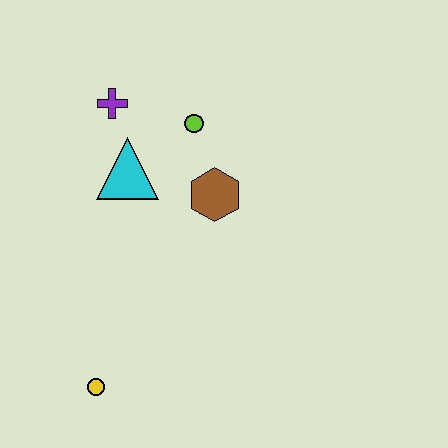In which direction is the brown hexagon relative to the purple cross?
The brown hexagon is to the right of the purple cross.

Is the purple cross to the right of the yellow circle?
Yes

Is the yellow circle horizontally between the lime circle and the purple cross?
No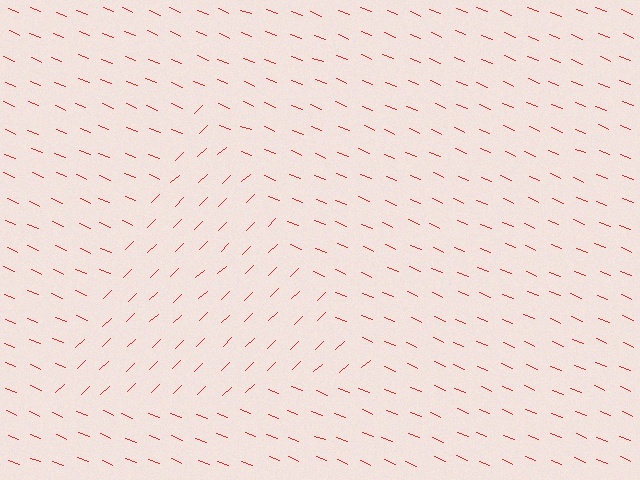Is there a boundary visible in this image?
Yes, there is a texture boundary formed by a change in line orientation.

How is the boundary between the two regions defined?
The boundary is defined purely by a change in line orientation (approximately 66 degrees difference). All lines are the same color and thickness.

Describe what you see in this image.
The image is filled with small red line segments. A triangle region in the image has lines oriented differently from the surrounding lines, creating a visible texture boundary.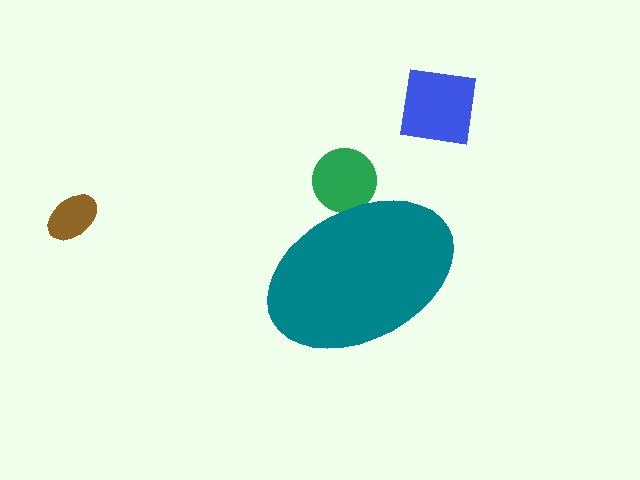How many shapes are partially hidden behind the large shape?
1 shape is partially hidden.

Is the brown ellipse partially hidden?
No, the brown ellipse is fully visible.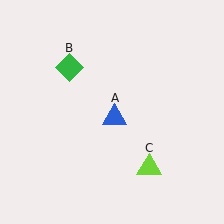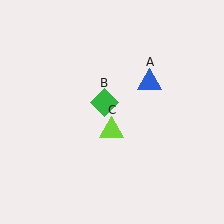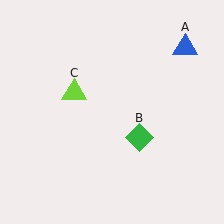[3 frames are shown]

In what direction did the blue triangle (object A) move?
The blue triangle (object A) moved up and to the right.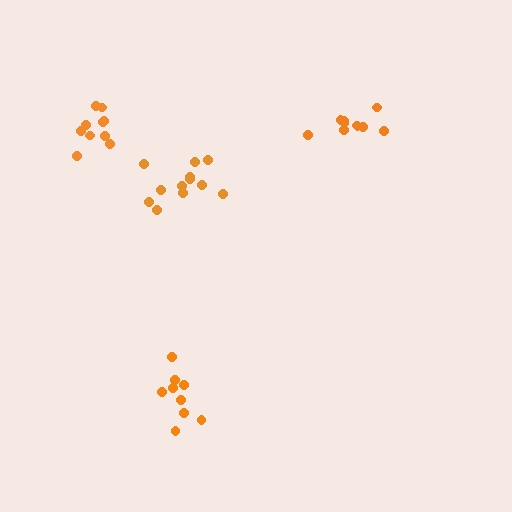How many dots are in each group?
Group 1: 9 dots, Group 2: 10 dots, Group 3: 12 dots, Group 4: 10 dots (41 total).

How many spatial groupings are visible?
There are 4 spatial groupings.